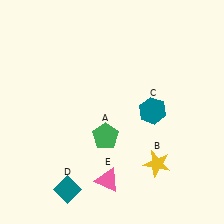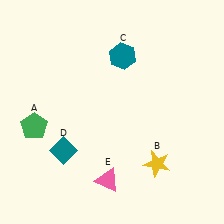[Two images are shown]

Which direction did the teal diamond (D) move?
The teal diamond (D) moved up.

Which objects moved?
The objects that moved are: the green pentagon (A), the teal hexagon (C), the teal diamond (D).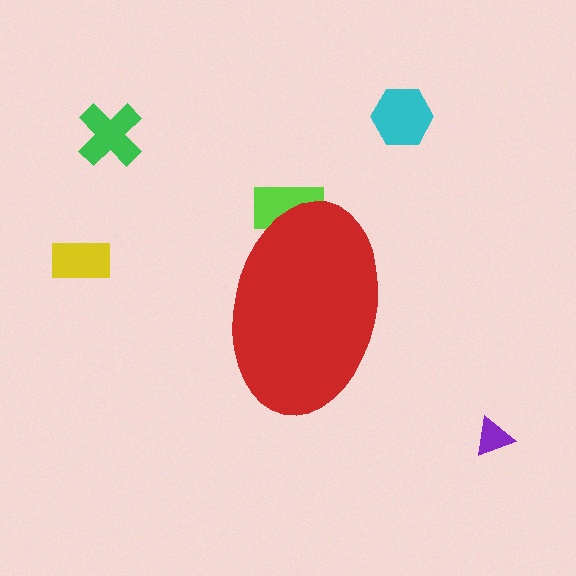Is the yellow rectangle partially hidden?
No, the yellow rectangle is fully visible.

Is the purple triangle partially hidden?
No, the purple triangle is fully visible.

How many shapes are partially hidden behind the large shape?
1 shape is partially hidden.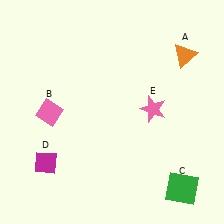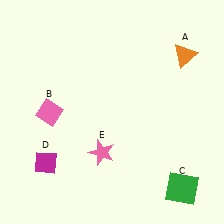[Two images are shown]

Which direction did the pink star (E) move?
The pink star (E) moved left.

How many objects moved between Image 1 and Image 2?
1 object moved between the two images.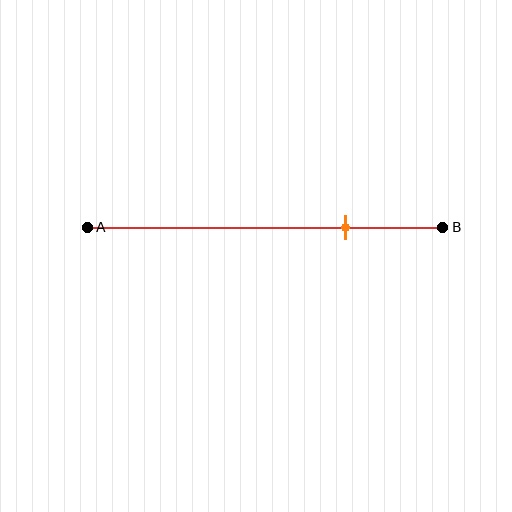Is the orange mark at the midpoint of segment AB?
No, the mark is at about 75% from A, not at the 50% midpoint.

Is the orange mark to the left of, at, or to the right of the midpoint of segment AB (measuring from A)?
The orange mark is to the right of the midpoint of segment AB.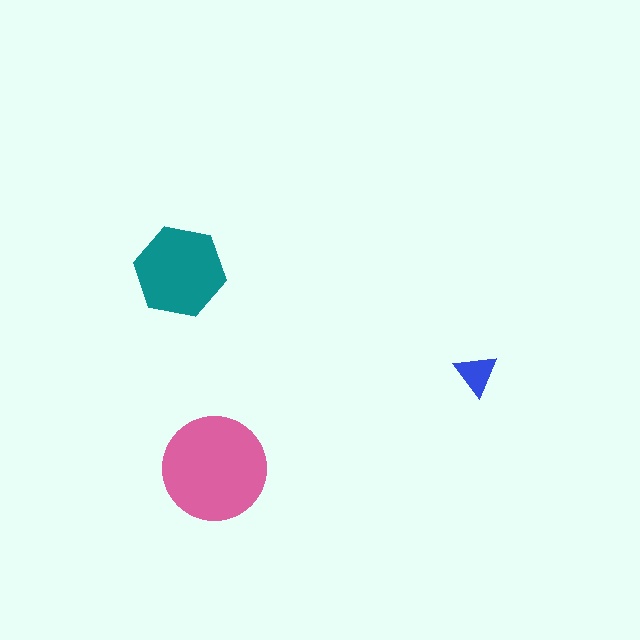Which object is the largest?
The pink circle.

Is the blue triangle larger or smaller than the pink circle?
Smaller.